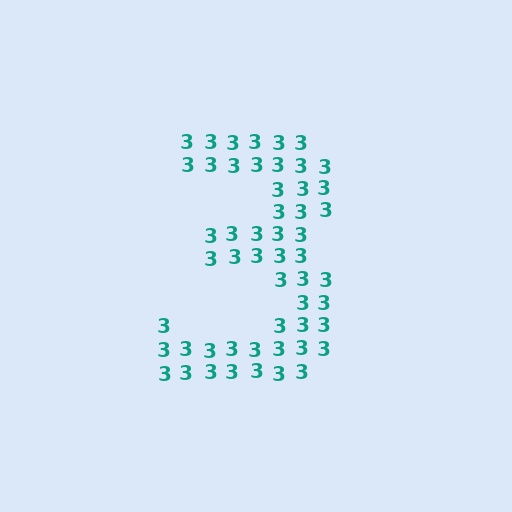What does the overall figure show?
The overall figure shows the digit 3.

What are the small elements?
The small elements are digit 3's.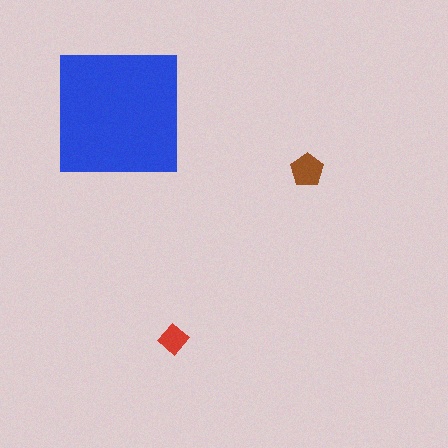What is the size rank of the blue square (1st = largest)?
1st.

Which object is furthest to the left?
The blue square is leftmost.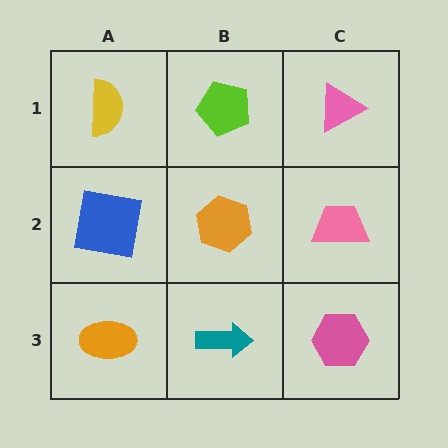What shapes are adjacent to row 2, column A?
A yellow semicircle (row 1, column A), an orange ellipse (row 3, column A), an orange hexagon (row 2, column B).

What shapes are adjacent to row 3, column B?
An orange hexagon (row 2, column B), an orange ellipse (row 3, column A), a pink hexagon (row 3, column C).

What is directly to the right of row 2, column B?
A pink trapezoid.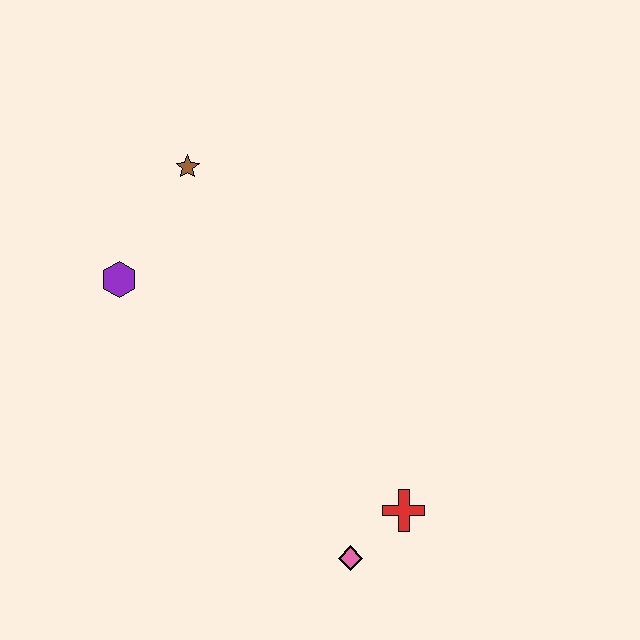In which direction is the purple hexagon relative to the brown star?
The purple hexagon is below the brown star.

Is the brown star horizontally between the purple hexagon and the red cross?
Yes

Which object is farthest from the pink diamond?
The brown star is farthest from the pink diamond.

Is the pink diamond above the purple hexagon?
No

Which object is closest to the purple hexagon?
The brown star is closest to the purple hexagon.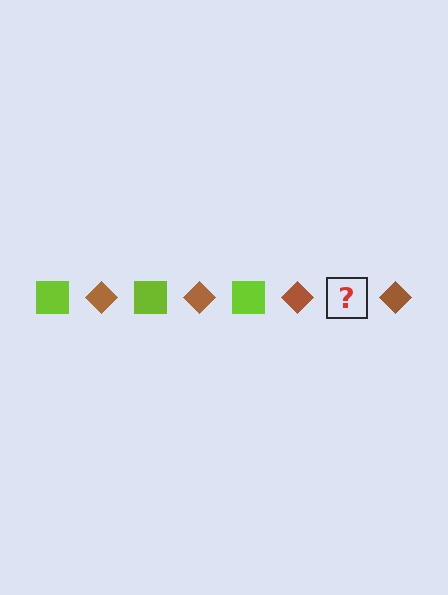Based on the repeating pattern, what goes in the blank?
The blank should be a lime square.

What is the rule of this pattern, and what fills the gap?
The rule is that the pattern alternates between lime square and brown diamond. The gap should be filled with a lime square.